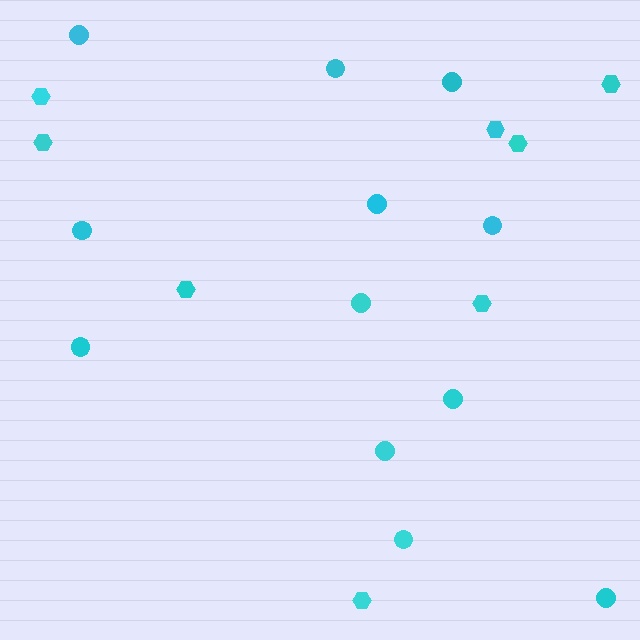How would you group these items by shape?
There are 2 groups: one group of circles (12) and one group of hexagons (8).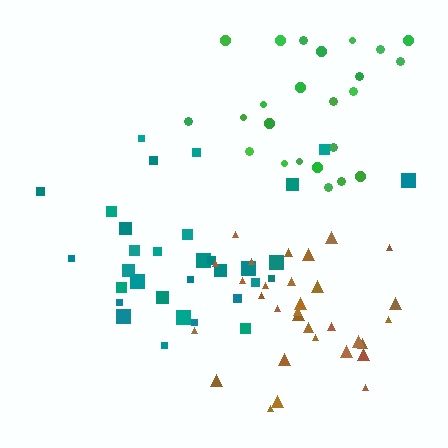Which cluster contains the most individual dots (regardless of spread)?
Teal (32).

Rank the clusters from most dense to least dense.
brown, green, teal.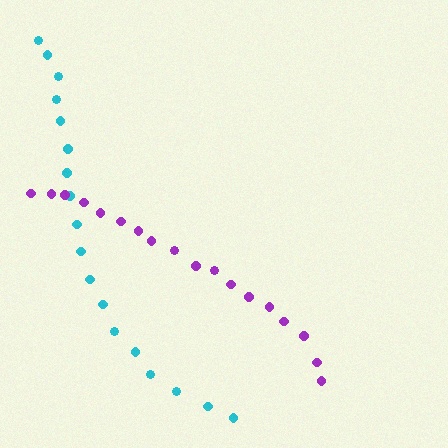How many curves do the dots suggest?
There are 2 distinct paths.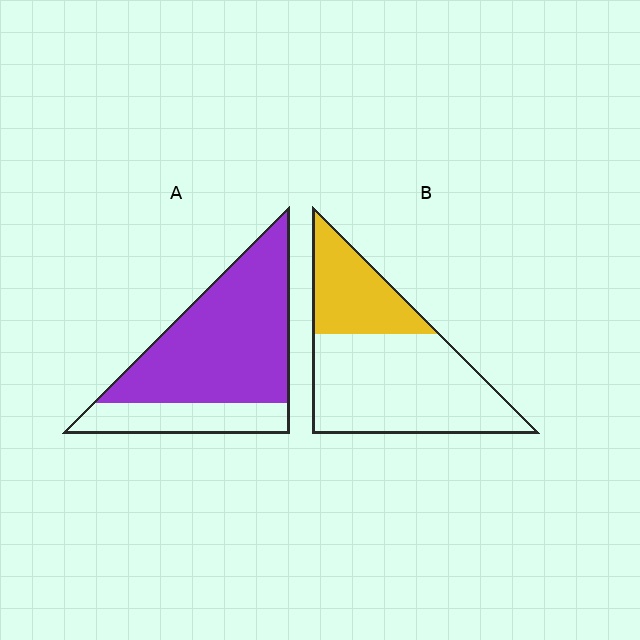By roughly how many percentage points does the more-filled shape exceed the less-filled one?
By roughly 45 percentage points (A over B).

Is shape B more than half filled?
No.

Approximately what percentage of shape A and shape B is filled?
A is approximately 75% and B is approximately 30%.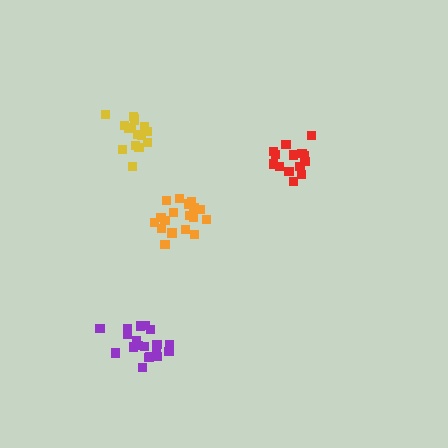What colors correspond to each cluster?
The clusters are colored: red, purple, orange, yellow.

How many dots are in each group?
Group 1: 14 dots, Group 2: 19 dots, Group 3: 19 dots, Group 4: 17 dots (69 total).